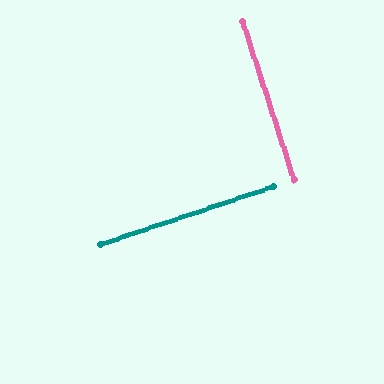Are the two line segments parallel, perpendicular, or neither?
Perpendicular — they meet at approximately 90°.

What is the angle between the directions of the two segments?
Approximately 90 degrees.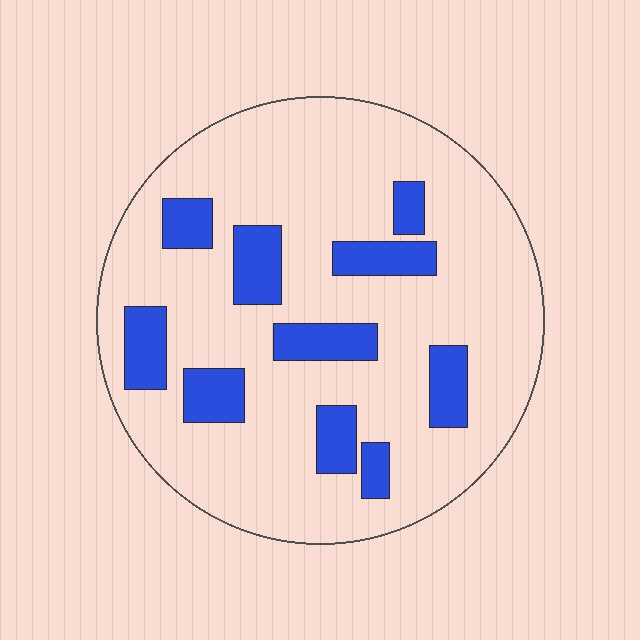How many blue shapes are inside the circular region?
10.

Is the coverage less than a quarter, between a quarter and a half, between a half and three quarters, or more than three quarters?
Less than a quarter.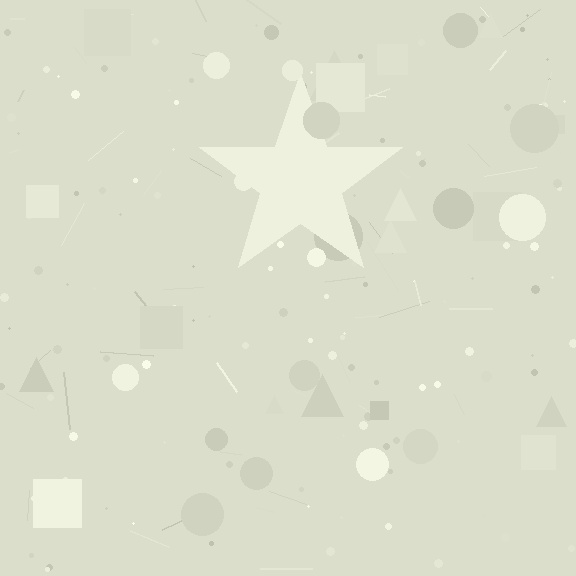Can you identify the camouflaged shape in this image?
The camouflaged shape is a star.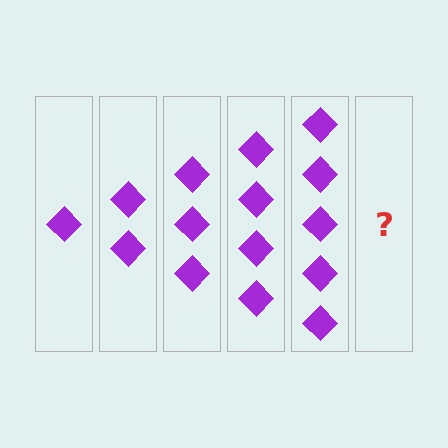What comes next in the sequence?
The next element should be 6 diamonds.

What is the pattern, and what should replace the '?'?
The pattern is that each step adds one more diamond. The '?' should be 6 diamonds.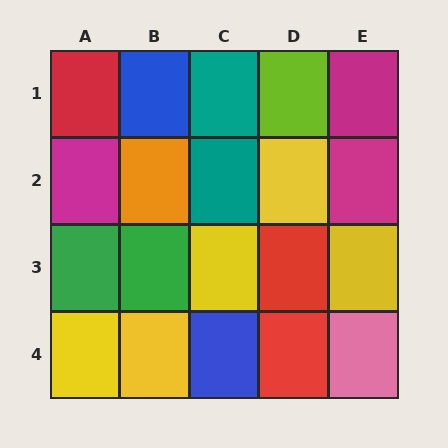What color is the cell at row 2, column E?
Magenta.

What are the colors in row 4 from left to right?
Yellow, yellow, blue, red, pink.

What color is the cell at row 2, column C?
Teal.